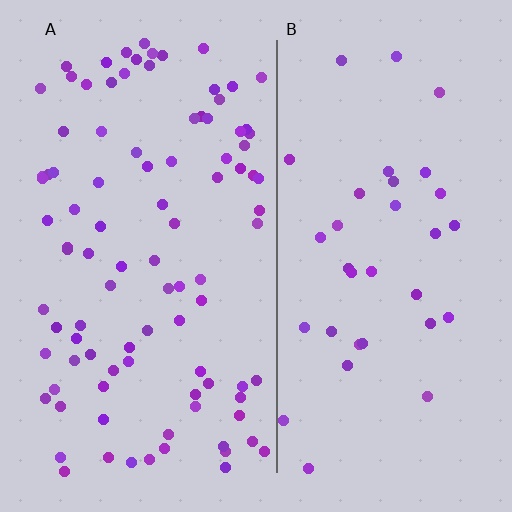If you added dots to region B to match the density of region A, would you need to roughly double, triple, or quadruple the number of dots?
Approximately triple.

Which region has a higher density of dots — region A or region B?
A (the left).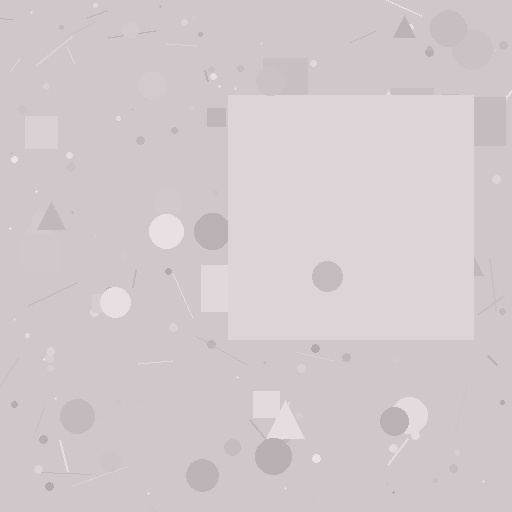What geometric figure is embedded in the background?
A square is embedded in the background.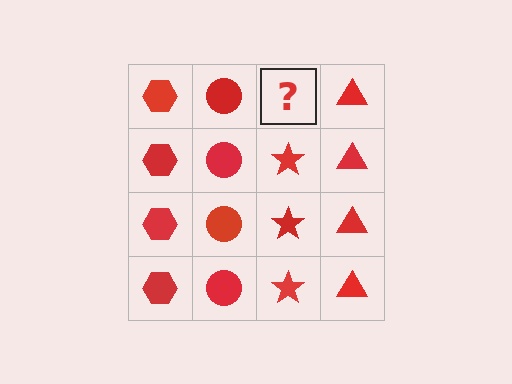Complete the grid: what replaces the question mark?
The question mark should be replaced with a red star.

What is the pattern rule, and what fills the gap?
The rule is that each column has a consistent shape. The gap should be filled with a red star.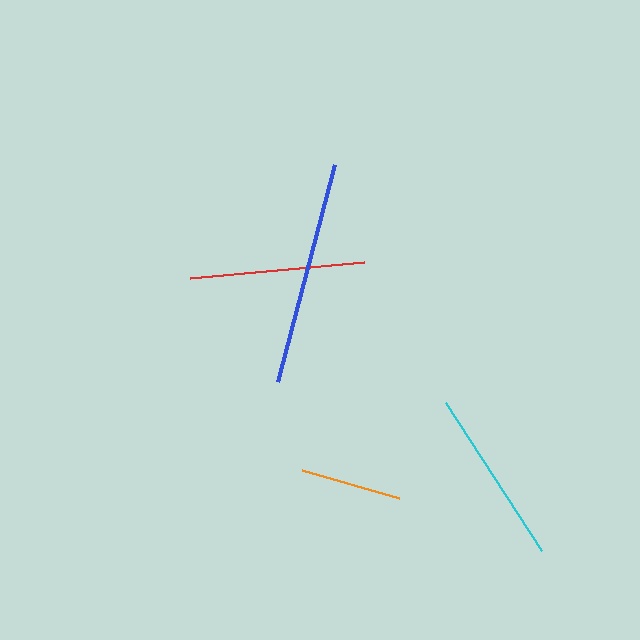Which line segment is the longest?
The blue line is the longest at approximately 224 pixels.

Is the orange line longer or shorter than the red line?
The red line is longer than the orange line.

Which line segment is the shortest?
The orange line is the shortest at approximately 101 pixels.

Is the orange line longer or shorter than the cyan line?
The cyan line is longer than the orange line.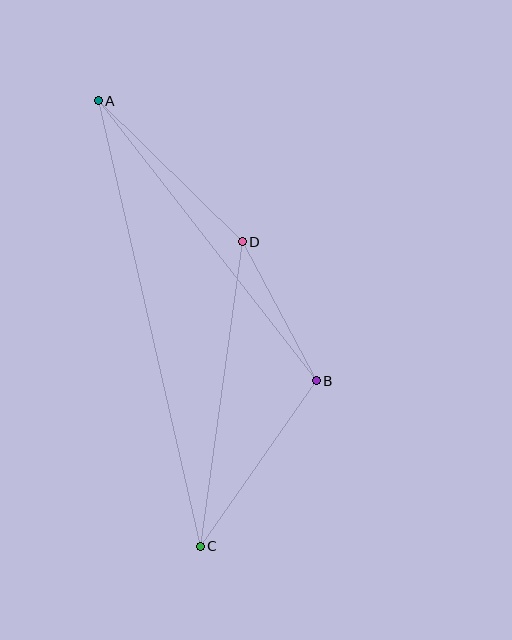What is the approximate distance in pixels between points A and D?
The distance between A and D is approximately 202 pixels.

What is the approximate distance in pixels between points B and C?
The distance between B and C is approximately 202 pixels.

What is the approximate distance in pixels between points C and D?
The distance between C and D is approximately 307 pixels.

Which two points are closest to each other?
Points B and D are closest to each other.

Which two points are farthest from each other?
Points A and C are farthest from each other.